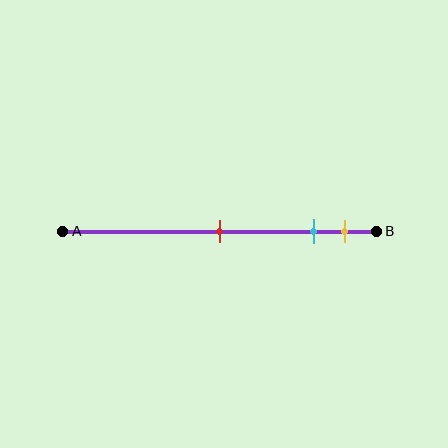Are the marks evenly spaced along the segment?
No, the marks are not evenly spaced.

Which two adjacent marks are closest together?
The cyan and yellow marks are the closest adjacent pair.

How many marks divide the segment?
There are 3 marks dividing the segment.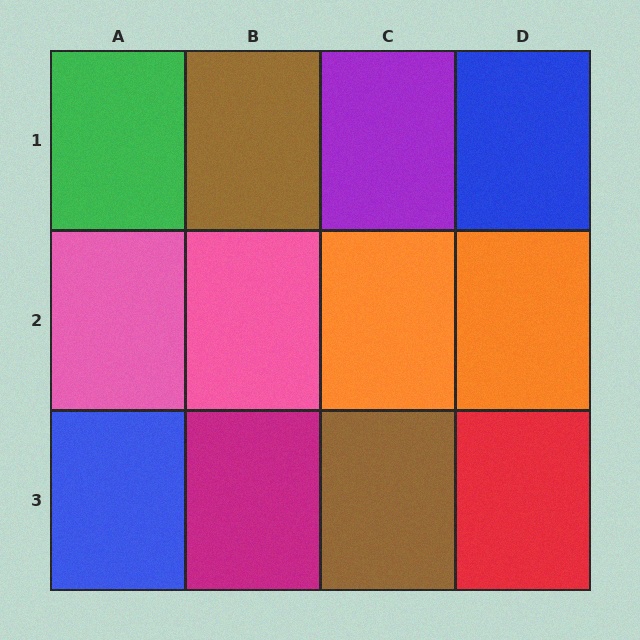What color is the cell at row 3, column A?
Blue.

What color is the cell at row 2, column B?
Pink.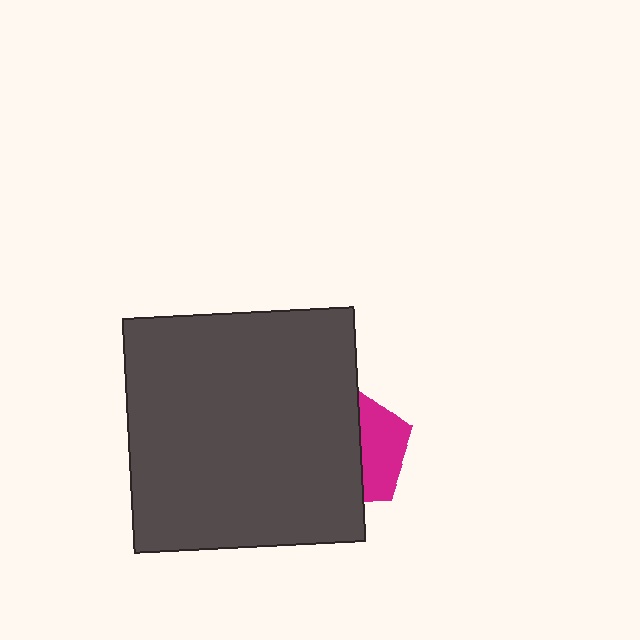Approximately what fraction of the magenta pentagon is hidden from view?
Roughly 63% of the magenta pentagon is hidden behind the dark gray rectangle.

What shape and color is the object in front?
The object in front is a dark gray rectangle.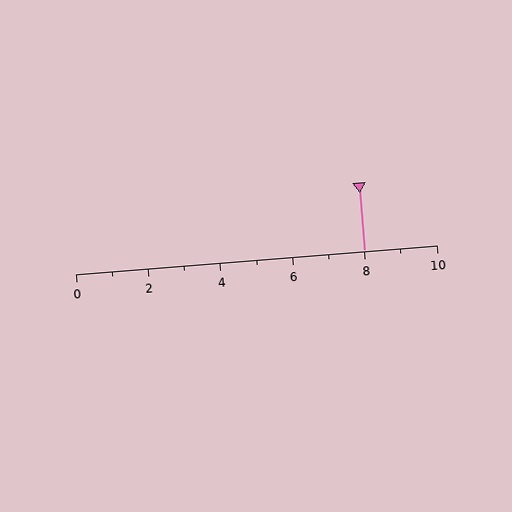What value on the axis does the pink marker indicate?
The marker indicates approximately 8.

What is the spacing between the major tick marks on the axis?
The major ticks are spaced 2 apart.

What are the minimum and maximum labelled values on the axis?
The axis runs from 0 to 10.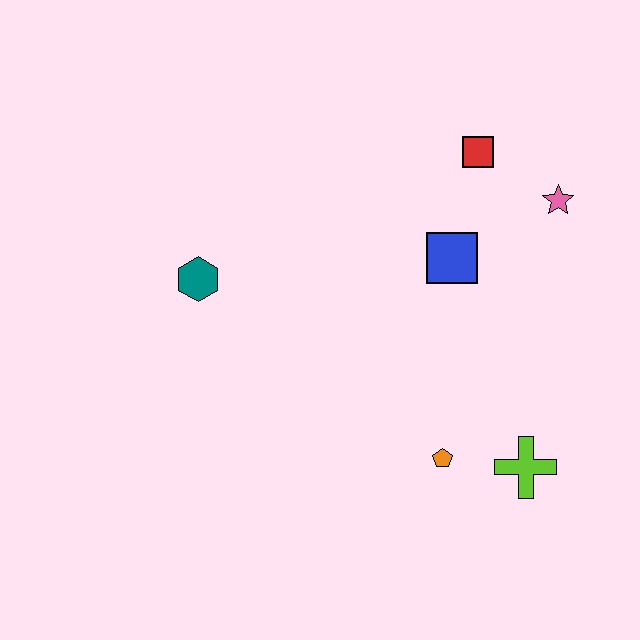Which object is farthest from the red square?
The lime cross is farthest from the red square.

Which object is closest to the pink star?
The red square is closest to the pink star.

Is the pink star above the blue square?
Yes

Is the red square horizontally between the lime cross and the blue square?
Yes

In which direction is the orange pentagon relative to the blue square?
The orange pentagon is below the blue square.